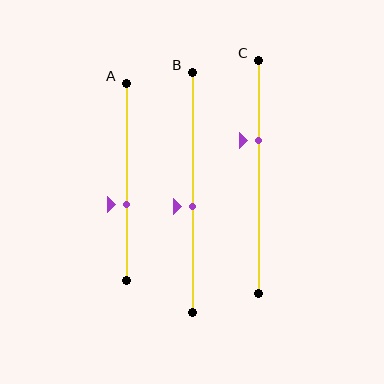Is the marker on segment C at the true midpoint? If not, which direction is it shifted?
No, the marker on segment C is shifted upward by about 15% of the segment length.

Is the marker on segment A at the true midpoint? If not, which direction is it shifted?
No, the marker on segment A is shifted downward by about 11% of the segment length.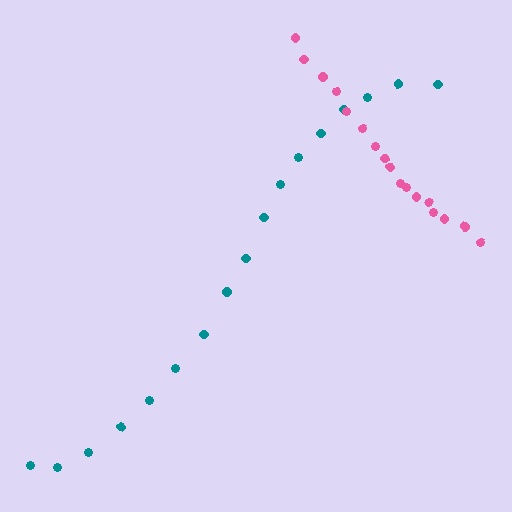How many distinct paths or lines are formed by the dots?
There are 2 distinct paths.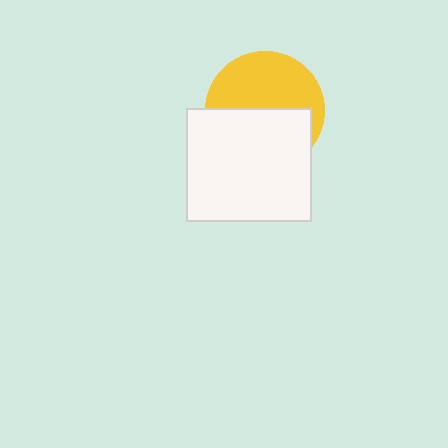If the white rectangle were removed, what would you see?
You would see the complete yellow circle.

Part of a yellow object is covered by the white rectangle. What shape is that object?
It is a circle.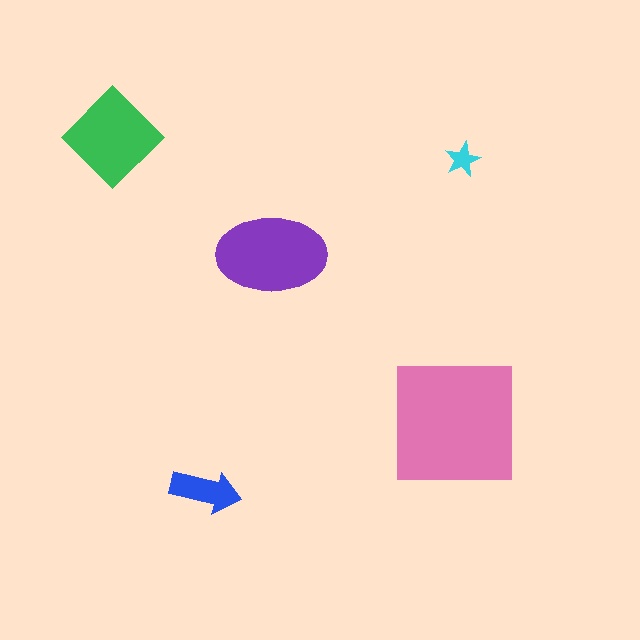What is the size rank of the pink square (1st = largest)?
1st.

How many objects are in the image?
There are 5 objects in the image.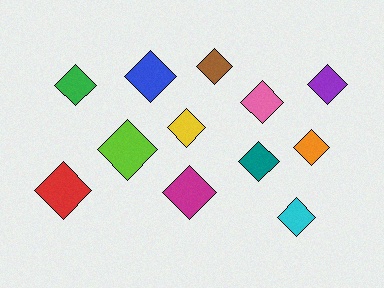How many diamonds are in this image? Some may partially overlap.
There are 12 diamonds.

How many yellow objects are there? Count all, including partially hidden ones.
There is 1 yellow object.